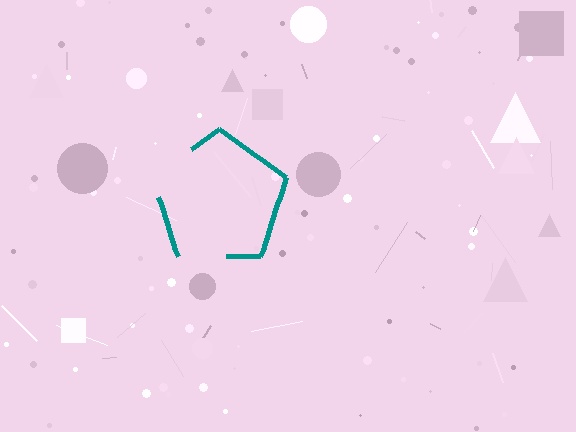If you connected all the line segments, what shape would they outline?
They would outline a pentagon.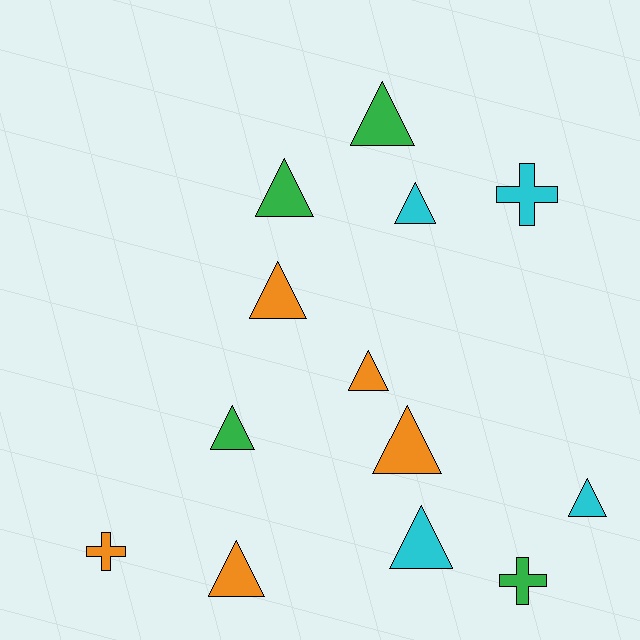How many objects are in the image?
There are 13 objects.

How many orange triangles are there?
There are 4 orange triangles.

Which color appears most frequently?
Orange, with 5 objects.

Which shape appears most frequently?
Triangle, with 10 objects.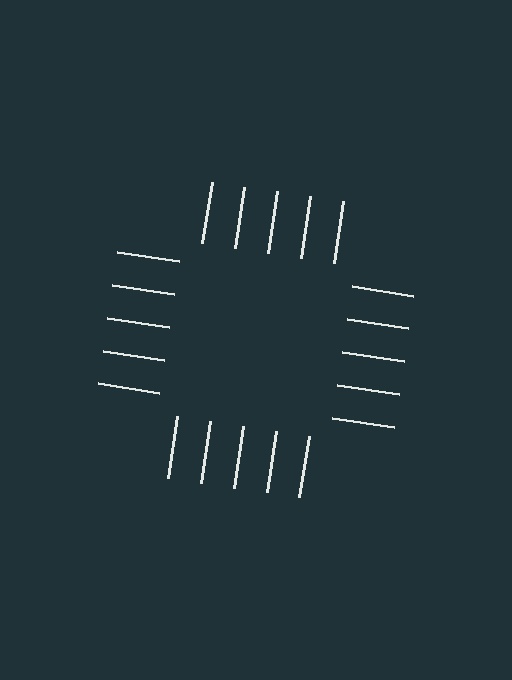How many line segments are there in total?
20 — 5 along each of the 4 edges.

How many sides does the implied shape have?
4 sides — the line-ends trace a square.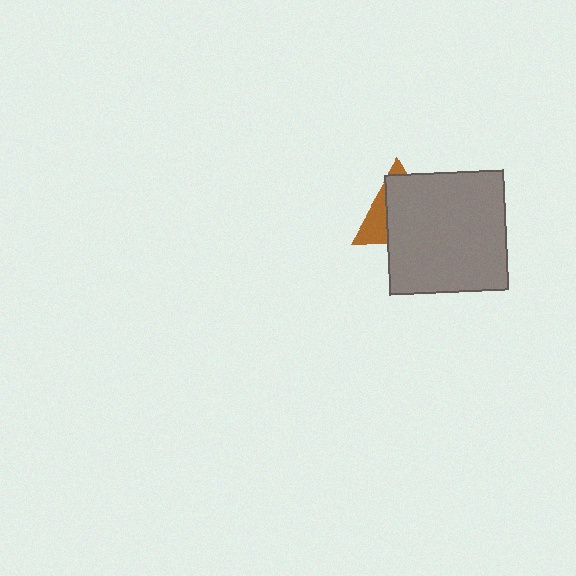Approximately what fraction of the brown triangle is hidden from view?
Roughly 69% of the brown triangle is hidden behind the gray square.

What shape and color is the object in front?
The object in front is a gray square.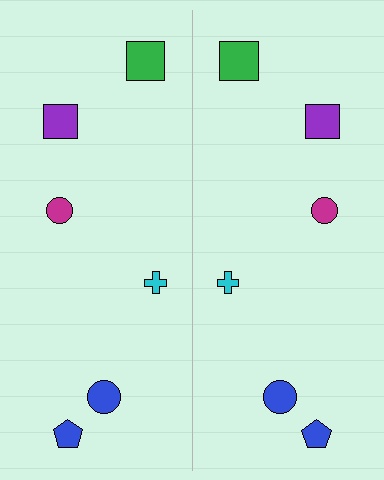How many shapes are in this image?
There are 12 shapes in this image.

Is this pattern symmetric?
Yes, this pattern has bilateral (reflection) symmetry.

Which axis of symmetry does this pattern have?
The pattern has a vertical axis of symmetry running through the center of the image.